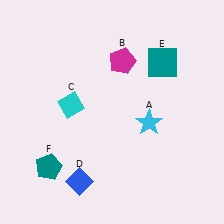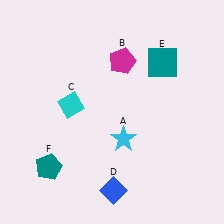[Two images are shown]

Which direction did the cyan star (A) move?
The cyan star (A) moved left.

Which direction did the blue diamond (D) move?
The blue diamond (D) moved right.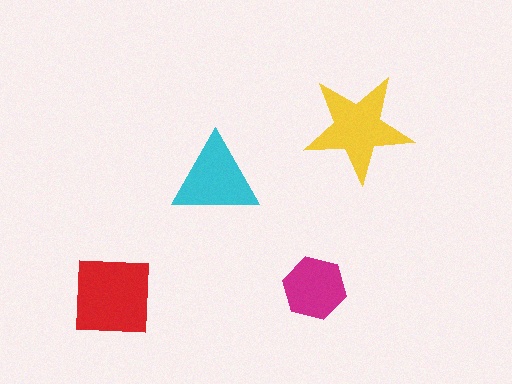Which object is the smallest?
The magenta hexagon.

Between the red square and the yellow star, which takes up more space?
The red square.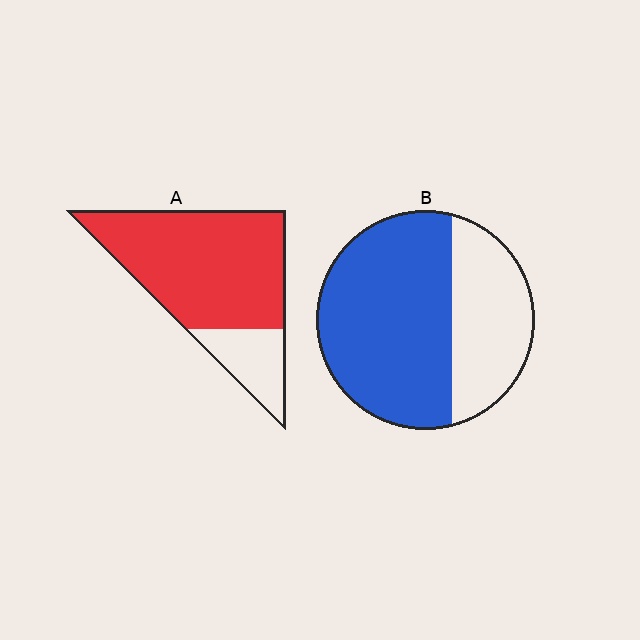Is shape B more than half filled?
Yes.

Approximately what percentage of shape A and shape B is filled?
A is approximately 80% and B is approximately 65%.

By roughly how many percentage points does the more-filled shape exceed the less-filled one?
By roughly 15 percentage points (A over B).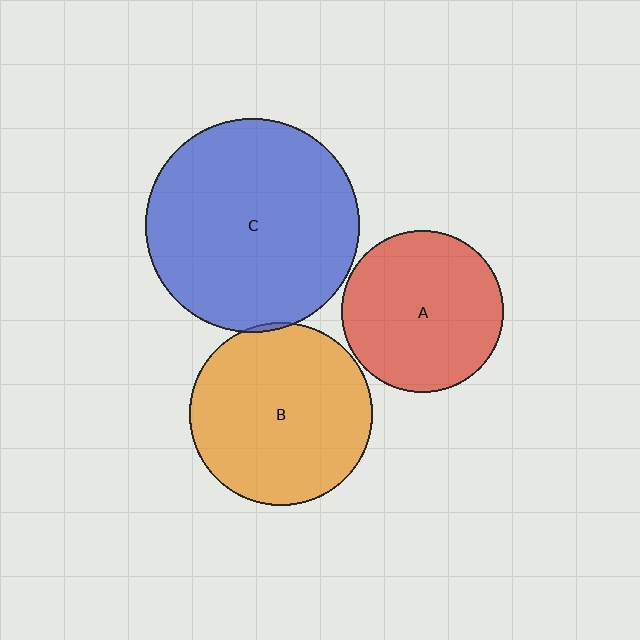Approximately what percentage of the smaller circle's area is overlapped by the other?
Approximately 5%.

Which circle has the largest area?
Circle C (blue).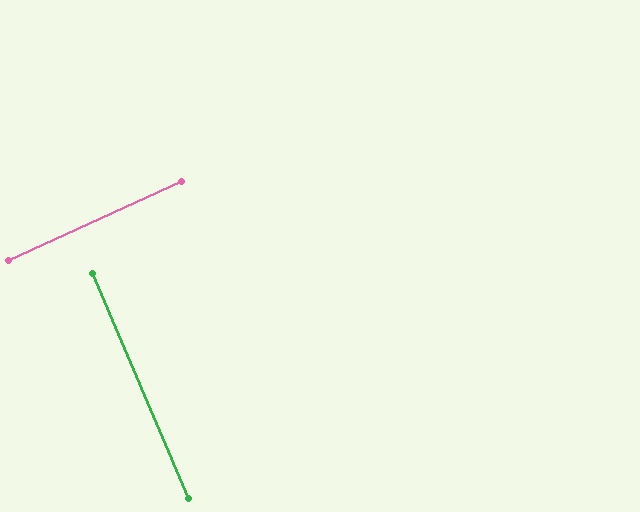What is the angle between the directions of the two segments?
Approximately 88 degrees.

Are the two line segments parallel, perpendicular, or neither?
Perpendicular — they meet at approximately 88°.